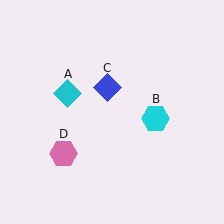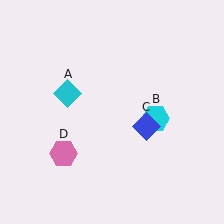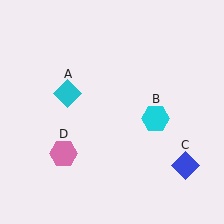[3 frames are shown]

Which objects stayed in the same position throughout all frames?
Cyan diamond (object A) and cyan hexagon (object B) and pink hexagon (object D) remained stationary.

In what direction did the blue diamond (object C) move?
The blue diamond (object C) moved down and to the right.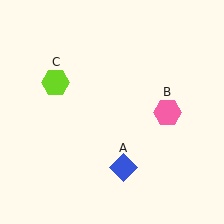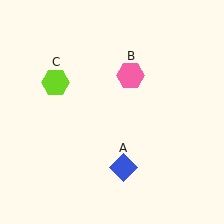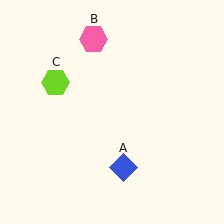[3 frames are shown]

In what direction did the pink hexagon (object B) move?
The pink hexagon (object B) moved up and to the left.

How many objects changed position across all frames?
1 object changed position: pink hexagon (object B).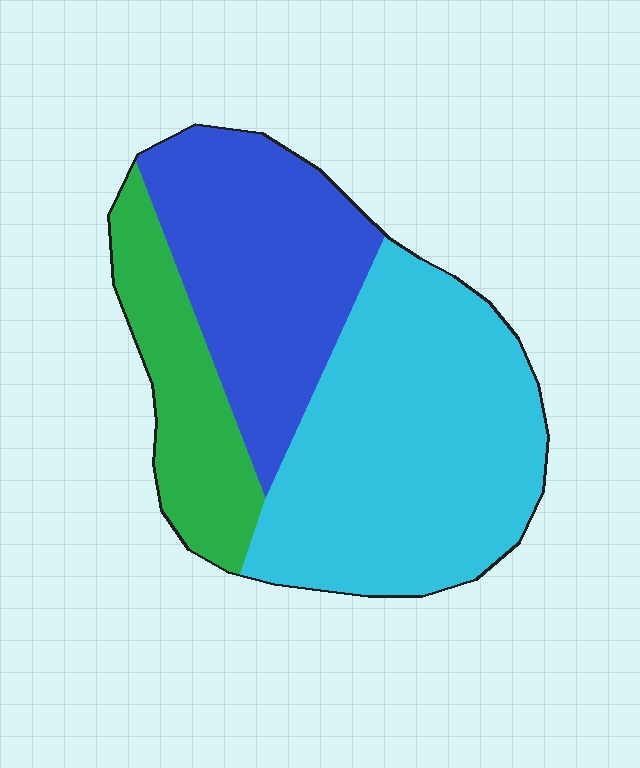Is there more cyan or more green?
Cyan.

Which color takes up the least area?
Green, at roughly 20%.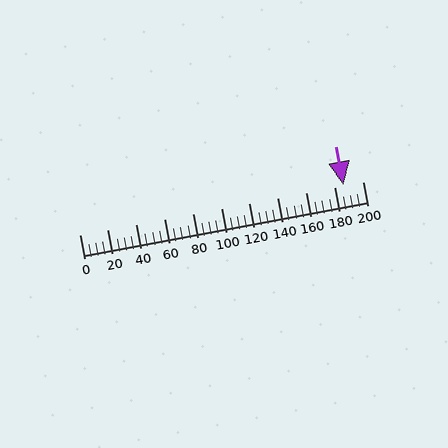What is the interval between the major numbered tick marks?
The major tick marks are spaced 20 units apart.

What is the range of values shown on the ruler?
The ruler shows values from 0 to 200.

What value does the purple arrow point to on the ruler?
The purple arrow points to approximately 186.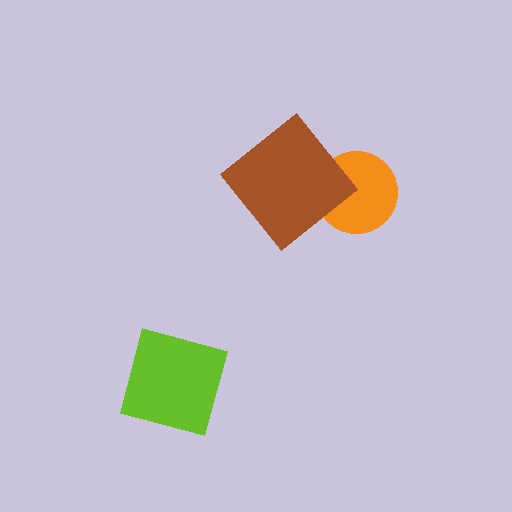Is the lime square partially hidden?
No, no other shape covers it.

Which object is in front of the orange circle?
The brown diamond is in front of the orange circle.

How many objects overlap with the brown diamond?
1 object overlaps with the brown diamond.